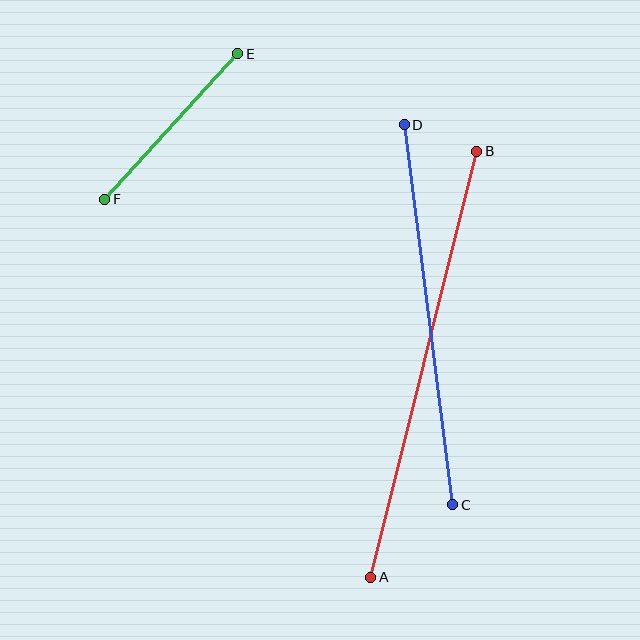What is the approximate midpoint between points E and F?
The midpoint is at approximately (171, 126) pixels.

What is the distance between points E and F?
The distance is approximately 198 pixels.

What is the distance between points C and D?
The distance is approximately 383 pixels.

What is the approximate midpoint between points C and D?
The midpoint is at approximately (429, 315) pixels.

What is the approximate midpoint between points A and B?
The midpoint is at approximately (424, 364) pixels.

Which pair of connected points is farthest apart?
Points A and B are farthest apart.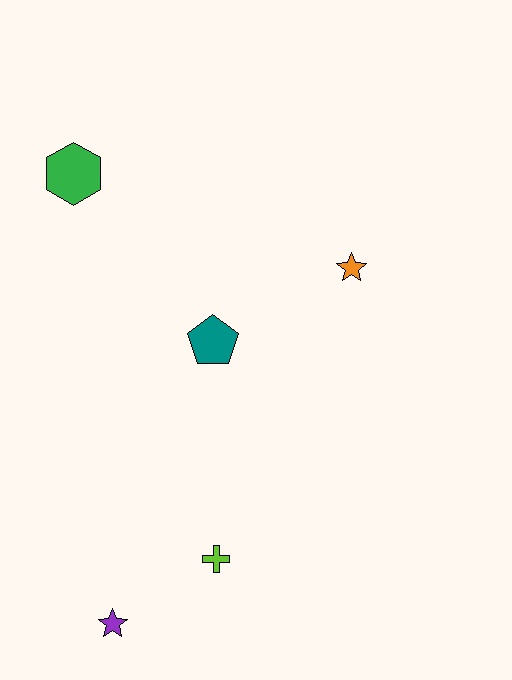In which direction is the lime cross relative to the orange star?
The lime cross is below the orange star.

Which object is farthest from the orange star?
The purple star is farthest from the orange star.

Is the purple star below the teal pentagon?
Yes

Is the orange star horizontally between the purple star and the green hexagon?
No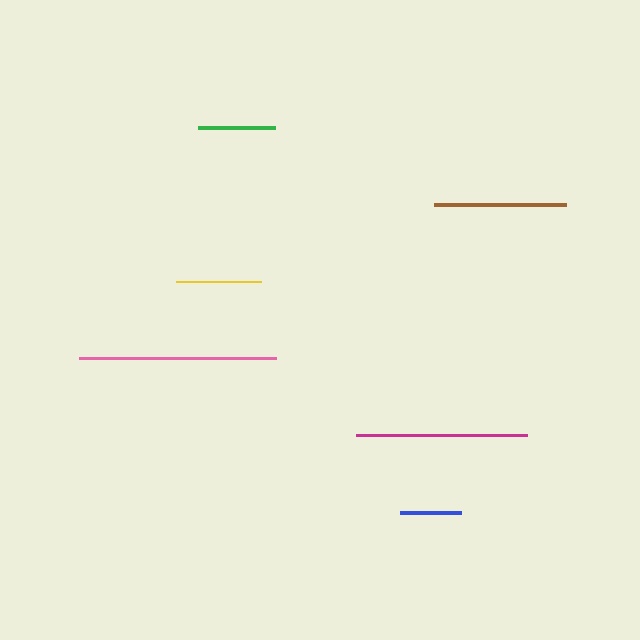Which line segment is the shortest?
The blue line is the shortest at approximately 62 pixels.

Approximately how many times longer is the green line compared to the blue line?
The green line is approximately 1.3 times the length of the blue line.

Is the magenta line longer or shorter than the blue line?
The magenta line is longer than the blue line.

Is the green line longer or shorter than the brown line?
The brown line is longer than the green line.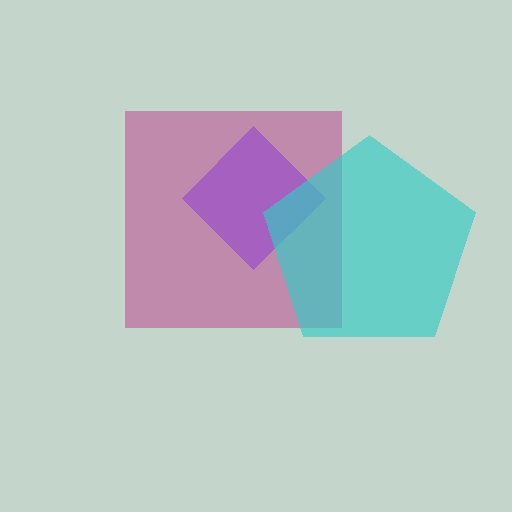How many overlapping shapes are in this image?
There are 3 overlapping shapes in the image.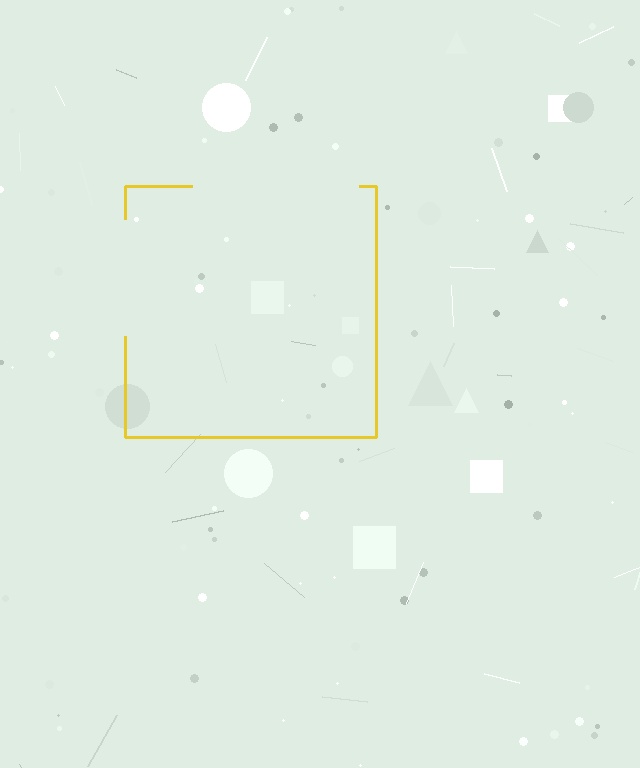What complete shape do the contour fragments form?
The contour fragments form a square.